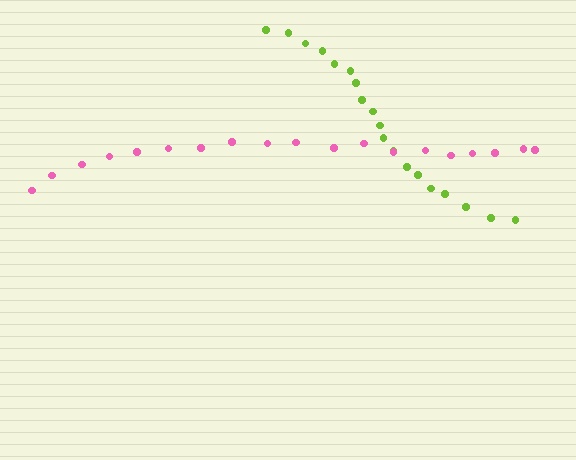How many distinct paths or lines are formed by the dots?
There are 2 distinct paths.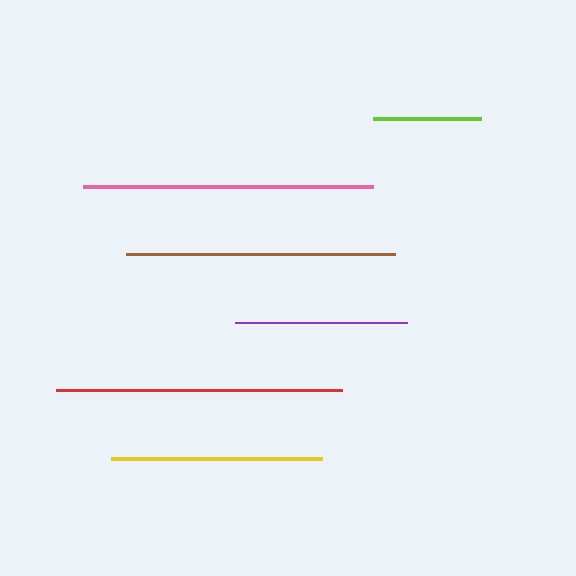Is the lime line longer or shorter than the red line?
The red line is longer than the lime line.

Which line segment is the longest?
The pink line is the longest at approximately 290 pixels.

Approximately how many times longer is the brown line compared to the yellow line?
The brown line is approximately 1.3 times the length of the yellow line.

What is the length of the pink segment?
The pink segment is approximately 290 pixels long.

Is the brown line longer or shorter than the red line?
The red line is longer than the brown line.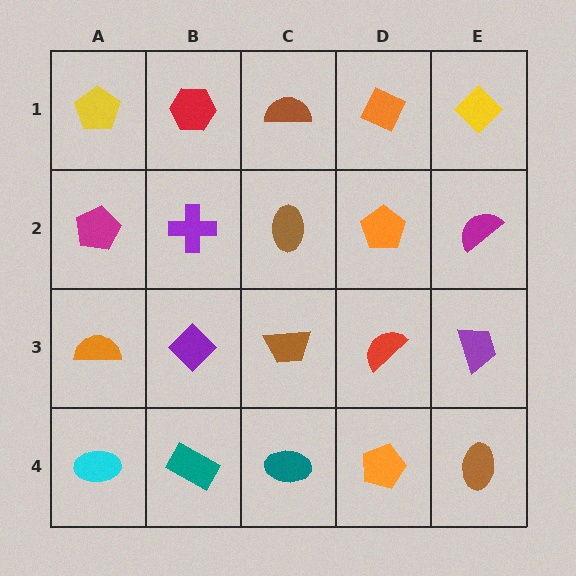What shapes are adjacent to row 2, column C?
A brown semicircle (row 1, column C), a brown trapezoid (row 3, column C), a purple cross (row 2, column B), an orange pentagon (row 2, column D).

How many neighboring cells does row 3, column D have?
4.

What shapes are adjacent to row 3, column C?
A brown ellipse (row 2, column C), a teal ellipse (row 4, column C), a purple diamond (row 3, column B), a red semicircle (row 3, column D).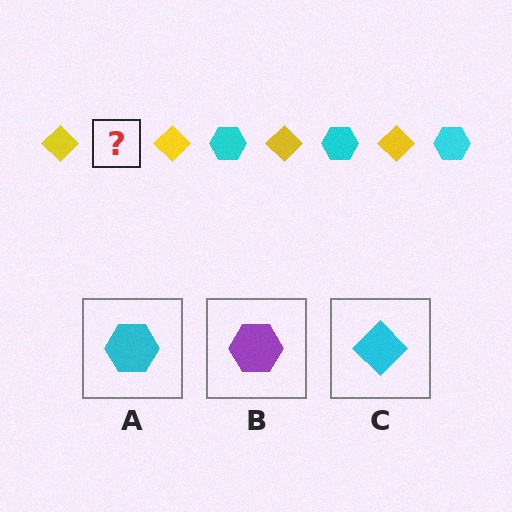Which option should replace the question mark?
Option A.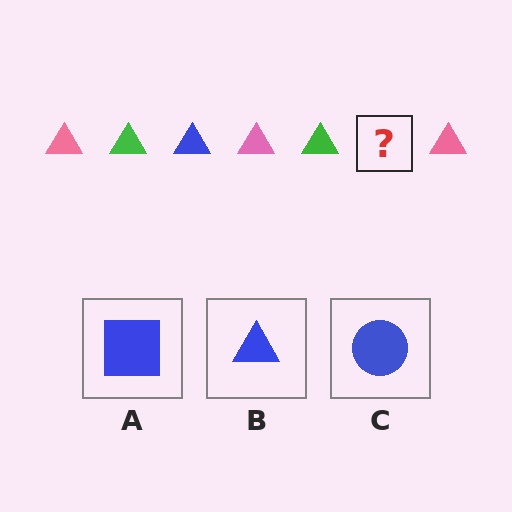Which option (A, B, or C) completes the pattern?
B.